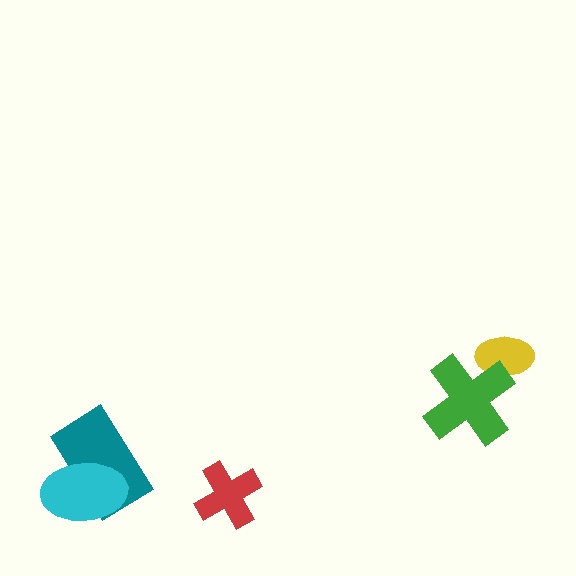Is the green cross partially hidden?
No, no other shape covers it.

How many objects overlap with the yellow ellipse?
1 object overlaps with the yellow ellipse.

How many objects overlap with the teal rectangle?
1 object overlaps with the teal rectangle.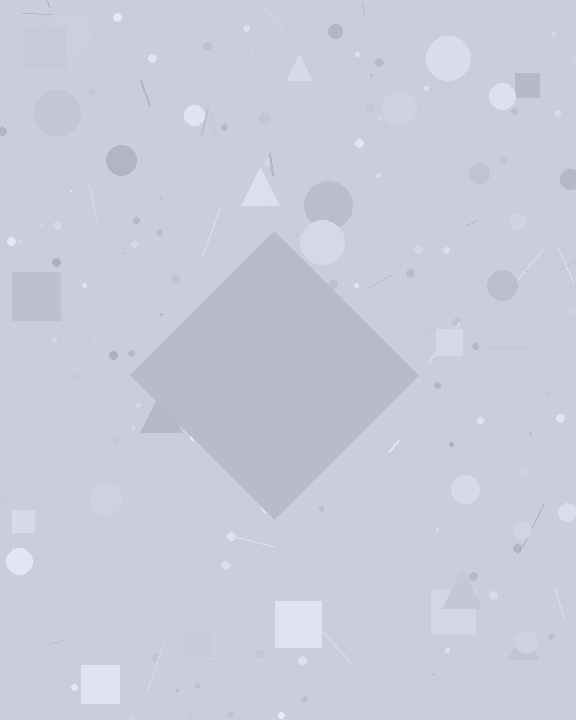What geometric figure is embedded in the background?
A diamond is embedded in the background.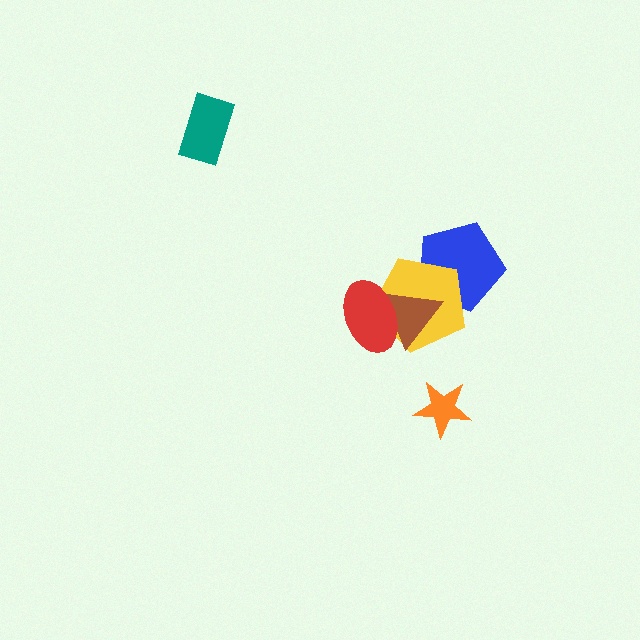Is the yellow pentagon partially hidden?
Yes, it is partially covered by another shape.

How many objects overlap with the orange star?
0 objects overlap with the orange star.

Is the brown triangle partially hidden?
Yes, it is partially covered by another shape.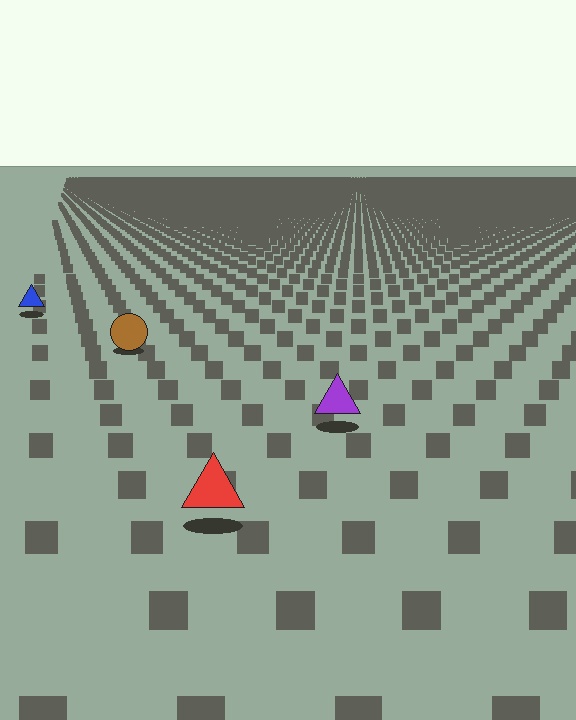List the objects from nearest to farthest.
From nearest to farthest: the red triangle, the purple triangle, the brown circle, the blue triangle.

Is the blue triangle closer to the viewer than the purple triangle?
No. The purple triangle is closer — you can tell from the texture gradient: the ground texture is coarser near it.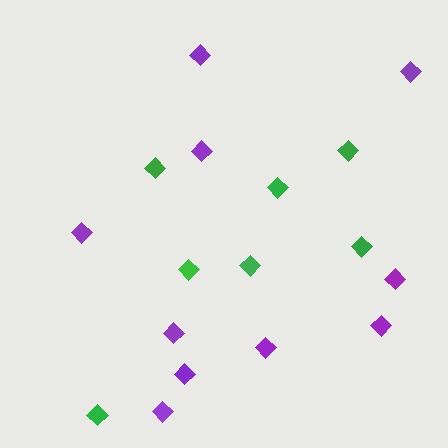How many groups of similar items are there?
There are 2 groups: one group of green diamonds (7) and one group of purple diamonds (10).